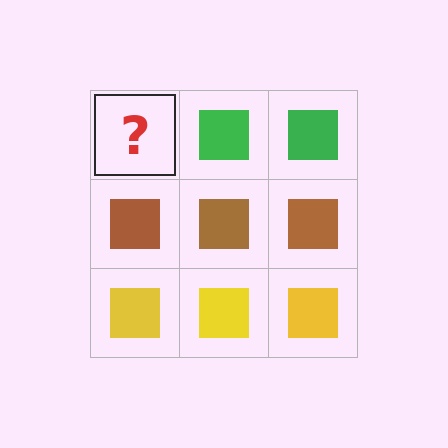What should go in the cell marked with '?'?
The missing cell should contain a green square.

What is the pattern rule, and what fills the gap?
The rule is that each row has a consistent color. The gap should be filled with a green square.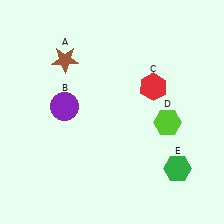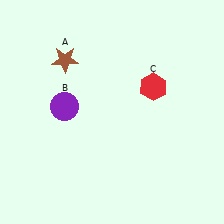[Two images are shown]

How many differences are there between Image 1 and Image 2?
There are 2 differences between the two images.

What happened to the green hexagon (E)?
The green hexagon (E) was removed in Image 2. It was in the bottom-right area of Image 1.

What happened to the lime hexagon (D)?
The lime hexagon (D) was removed in Image 2. It was in the bottom-right area of Image 1.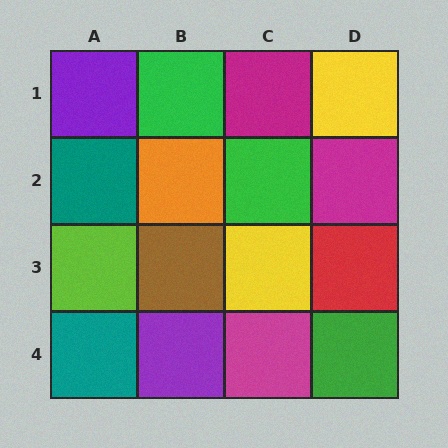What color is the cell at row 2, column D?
Magenta.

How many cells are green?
3 cells are green.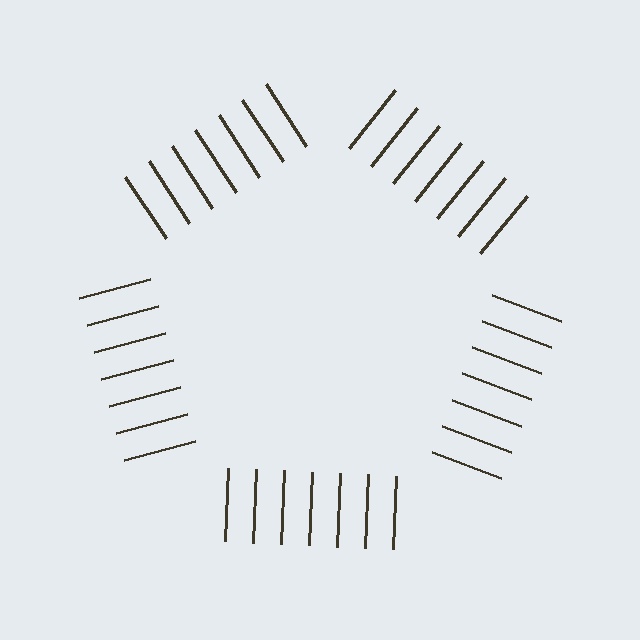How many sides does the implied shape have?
5 sides — the line-ends trace a pentagon.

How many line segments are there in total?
35 — 7 along each of the 5 edges.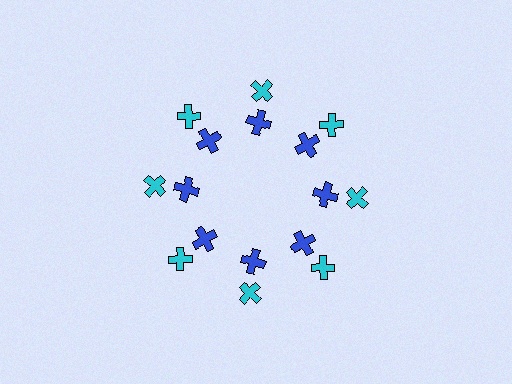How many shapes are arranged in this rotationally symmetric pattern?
There are 16 shapes, arranged in 8 groups of 2.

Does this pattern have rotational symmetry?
Yes, this pattern has 8-fold rotational symmetry. It looks the same after rotating 45 degrees around the center.